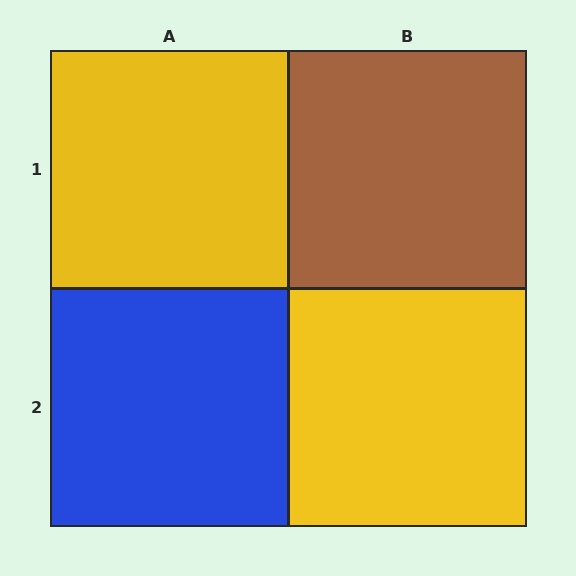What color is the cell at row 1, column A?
Yellow.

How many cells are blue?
1 cell is blue.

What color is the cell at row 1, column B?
Brown.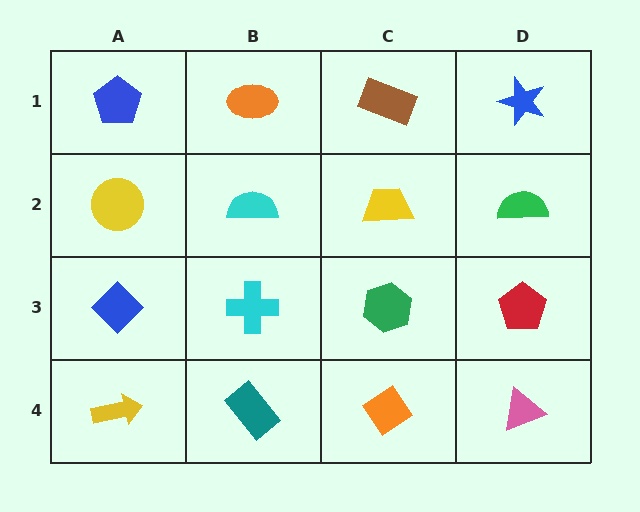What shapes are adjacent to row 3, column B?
A cyan semicircle (row 2, column B), a teal rectangle (row 4, column B), a blue diamond (row 3, column A), a green hexagon (row 3, column C).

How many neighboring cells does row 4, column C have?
3.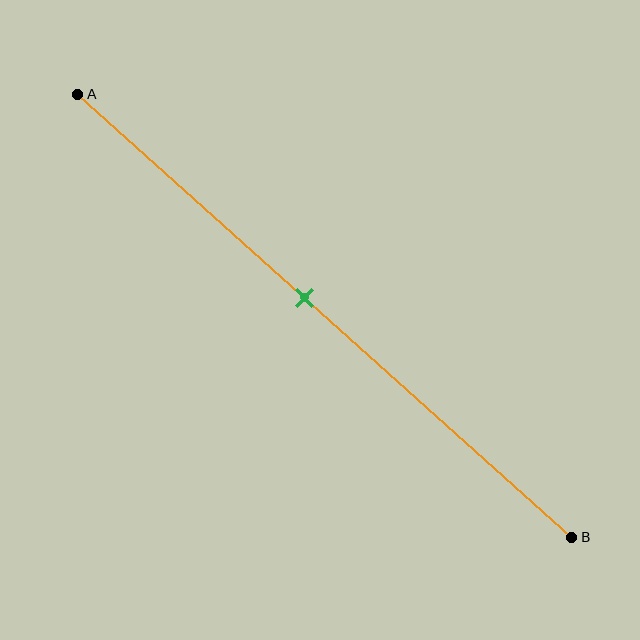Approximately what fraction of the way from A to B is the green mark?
The green mark is approximately 45% of the way from A to B.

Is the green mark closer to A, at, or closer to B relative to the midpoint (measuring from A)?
The green mark is closer to point A than the midpoint of segment AB.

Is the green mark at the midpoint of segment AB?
No, the mark is at about 45% from A, not at the 50% midpoint.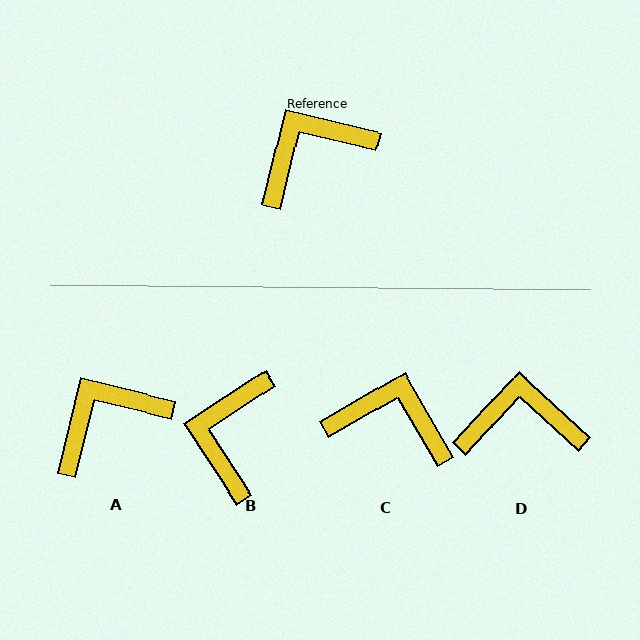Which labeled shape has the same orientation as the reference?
A.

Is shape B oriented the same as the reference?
No, it is off by about 47 degrees.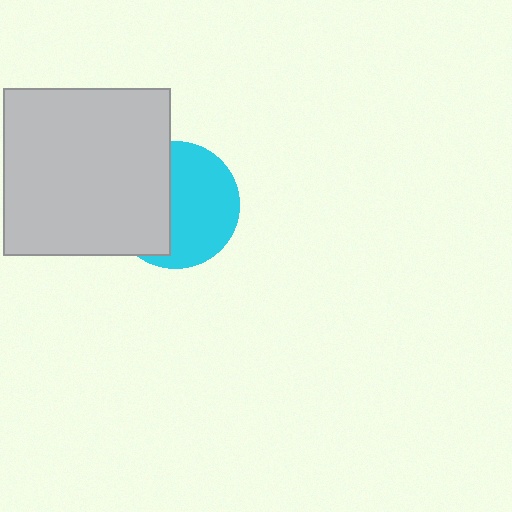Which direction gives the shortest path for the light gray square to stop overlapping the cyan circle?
Moving left gives the shortest separation.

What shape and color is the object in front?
The object in front is a light gray square.